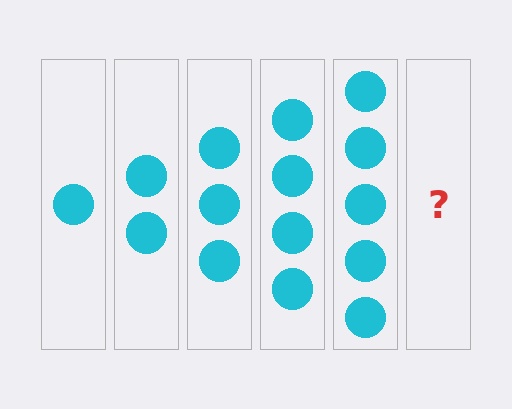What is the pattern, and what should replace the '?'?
The pattern is that each step adds one more circle. The '?' should be 6 circles.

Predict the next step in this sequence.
The next step is 6 circles.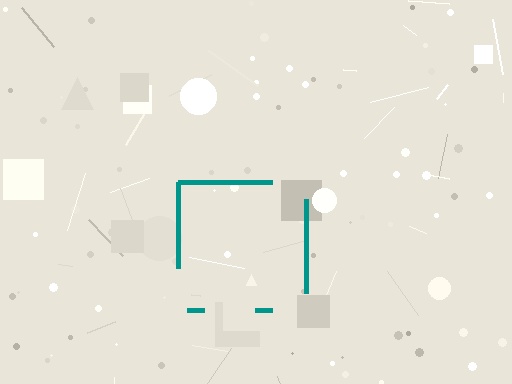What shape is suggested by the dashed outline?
The dashed outline suggests a square.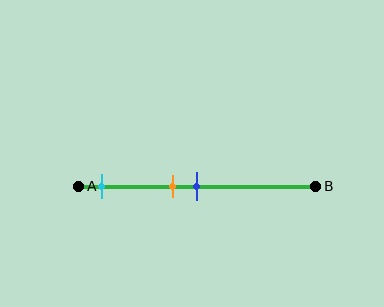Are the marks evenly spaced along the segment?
No, the marks are not evenly spaced.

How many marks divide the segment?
There are 3 marks dividing the segment.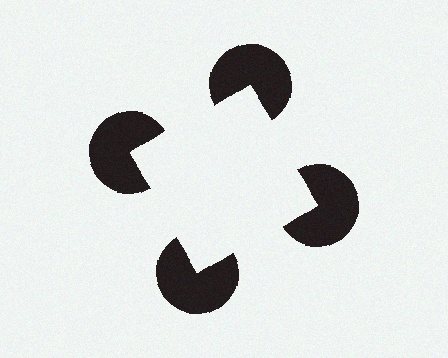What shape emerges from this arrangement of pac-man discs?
An illusory square — its edges are inferred from the aligned wedge cuts in the pac-man discs, not physically drawn.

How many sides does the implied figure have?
4 sides.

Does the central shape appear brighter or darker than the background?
It typically appears slightly brighter than the background, even though no actual brightness change is drawn.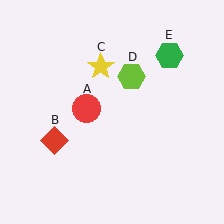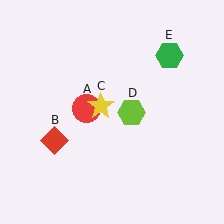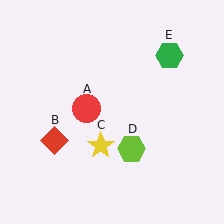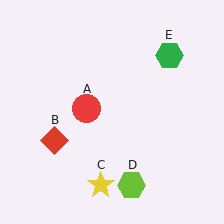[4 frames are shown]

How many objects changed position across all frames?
2 objects changed position: yellow star (object C), lime hexagon (object D).